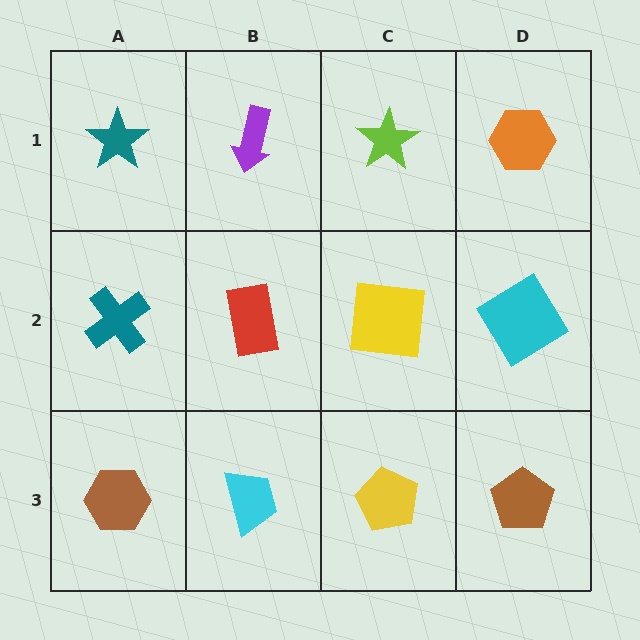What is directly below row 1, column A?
A teal cross.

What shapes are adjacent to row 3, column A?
A teal cross (row 2, column A), a cyan trapezoid (row 3, column B).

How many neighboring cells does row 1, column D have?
2.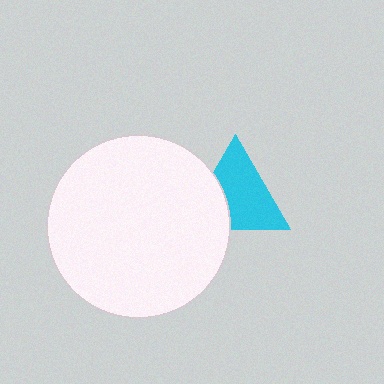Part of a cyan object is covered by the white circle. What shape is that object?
It is a triangle.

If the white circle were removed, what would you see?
You would see the complete cyan triangle.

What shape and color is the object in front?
The object in front is a white circle.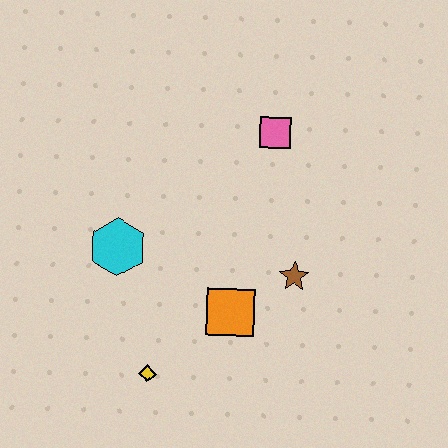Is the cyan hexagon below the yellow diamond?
No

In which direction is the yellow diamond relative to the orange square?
The yellow diamond is to the left of the orange square.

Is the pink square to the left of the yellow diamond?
No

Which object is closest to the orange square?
The brown star is closest to the orange square.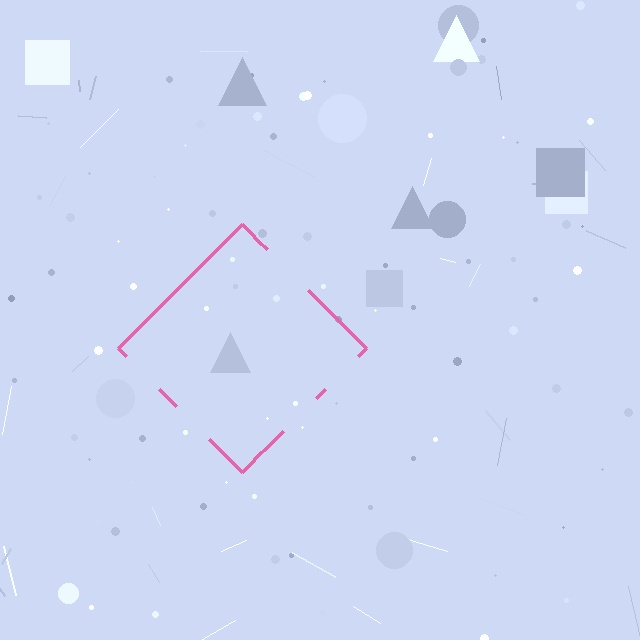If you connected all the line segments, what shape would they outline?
They would outline a diamond.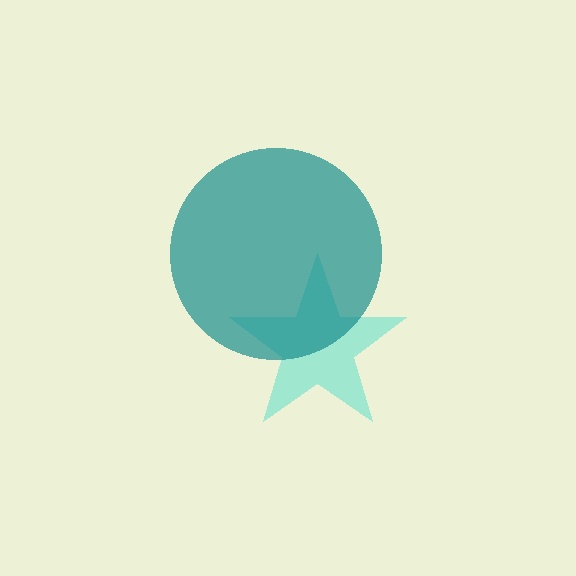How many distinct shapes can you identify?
There are 2 distinct shapes: a cyan star, a teal circle.